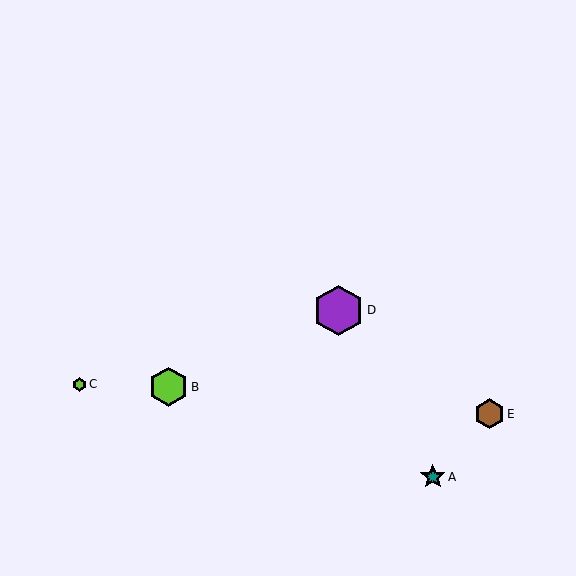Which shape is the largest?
The purple hexagon (labeled D) is the largest.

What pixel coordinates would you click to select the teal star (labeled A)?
Click at (433, 477) to select the teal star A.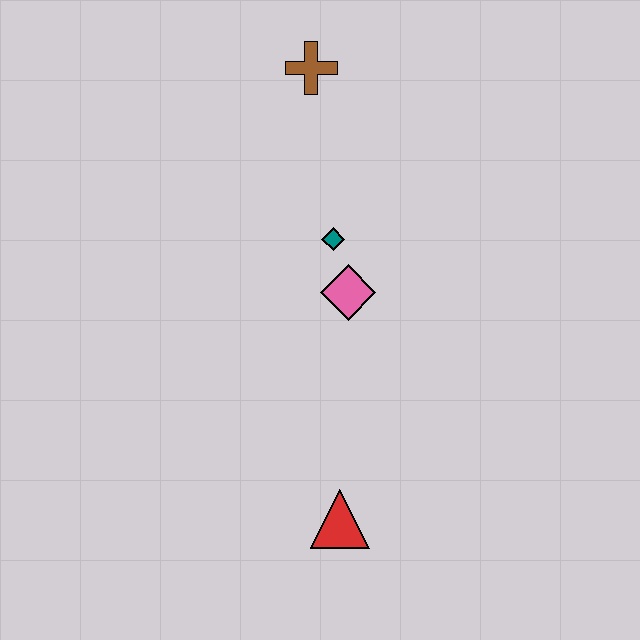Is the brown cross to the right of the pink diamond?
No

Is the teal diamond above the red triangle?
Yes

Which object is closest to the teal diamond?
The pink diamond is closest to the teal diamond.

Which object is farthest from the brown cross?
The red triangle is farthest from the brown cross.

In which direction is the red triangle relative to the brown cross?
The red triangle is below the brown cross.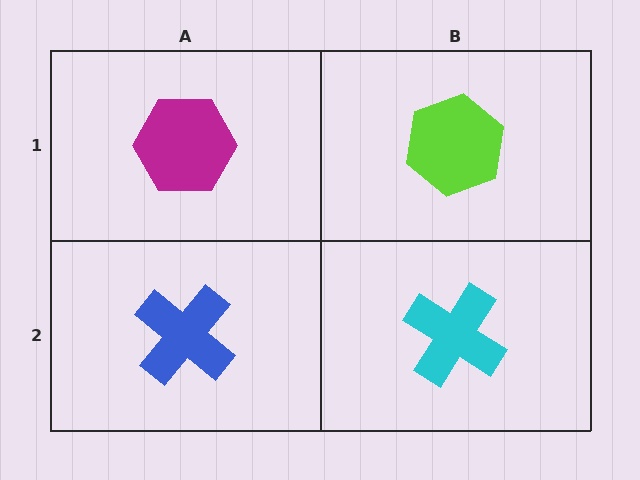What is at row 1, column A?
A magenta hexagon.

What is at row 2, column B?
A cyan cross.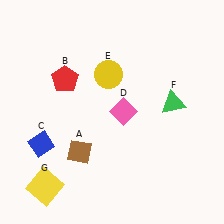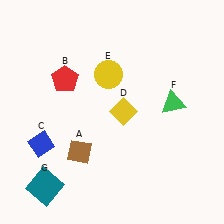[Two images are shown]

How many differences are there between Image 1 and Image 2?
There are 2 differences between the two images.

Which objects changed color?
D changed from pink to yellow. G changed from yellow to teal.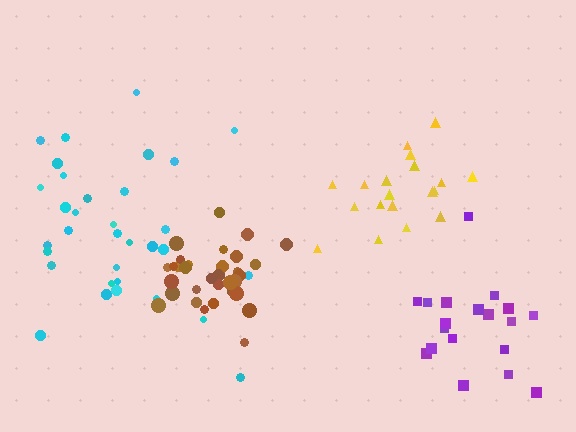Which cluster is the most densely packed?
Brown.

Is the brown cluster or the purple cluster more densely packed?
Brown.